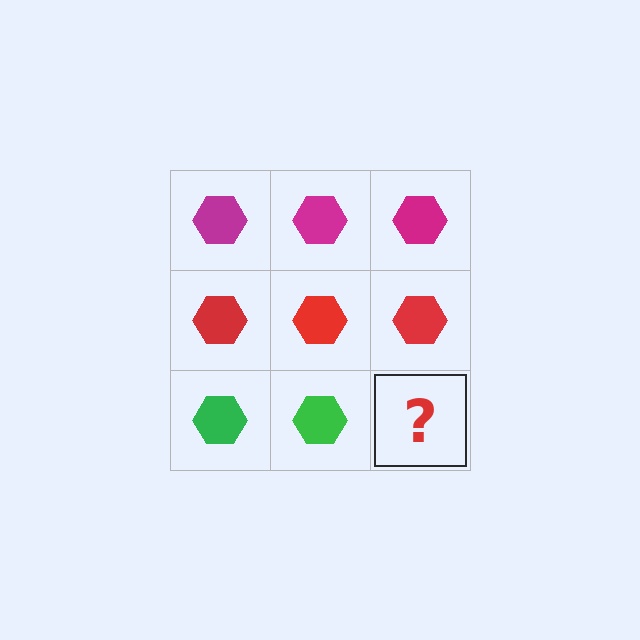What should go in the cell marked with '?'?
The missing cell should contain a green hexagon.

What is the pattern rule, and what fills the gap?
The rule is that each row has a consistent color. The gap should be filled with a green hexagon.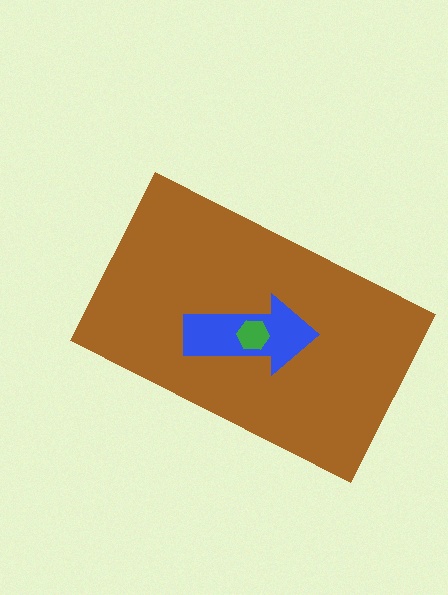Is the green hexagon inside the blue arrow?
Yes.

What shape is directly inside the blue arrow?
The green hexagon.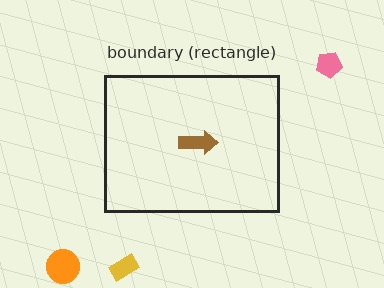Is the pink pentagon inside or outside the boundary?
Outside.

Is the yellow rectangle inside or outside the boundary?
Outside.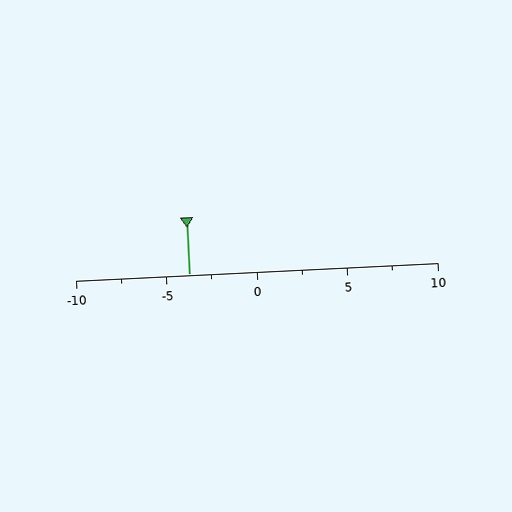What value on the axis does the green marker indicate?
The marker indicates approximately -3.8.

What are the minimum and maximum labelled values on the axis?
The axis runs from -10 to 10.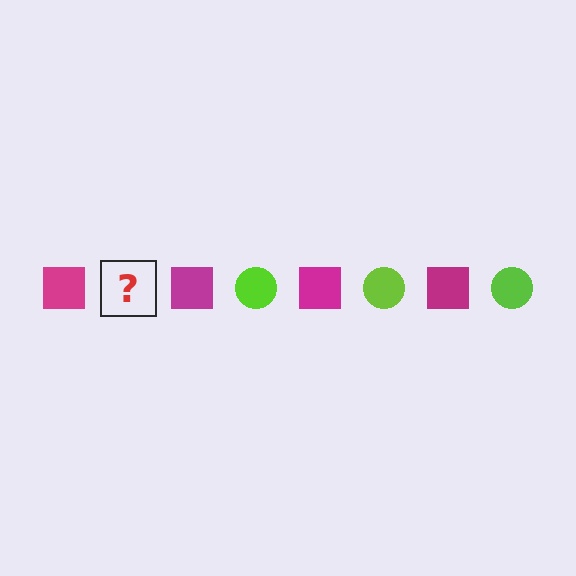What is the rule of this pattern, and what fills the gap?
The rule is that the pattern alternates between magenta square and lime circle. The gap should be filled with a lime circle.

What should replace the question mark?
The question mark should be replaced with a lime circle.